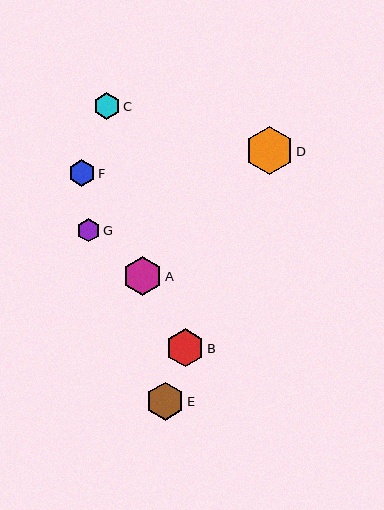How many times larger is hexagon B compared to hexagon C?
Hexagon B is approximately 1.4 times the size of hexagon C.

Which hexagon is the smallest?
Hexagon G is the smallest with a size of approximately 23 pixels.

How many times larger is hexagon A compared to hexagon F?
Hexagon A is approximately 1.5 times the size of hexagon F.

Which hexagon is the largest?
Hexagon D is the largest with a size of approximately 48 pixels.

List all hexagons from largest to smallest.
From largest to smallest: D, A, B, E, F, C, G.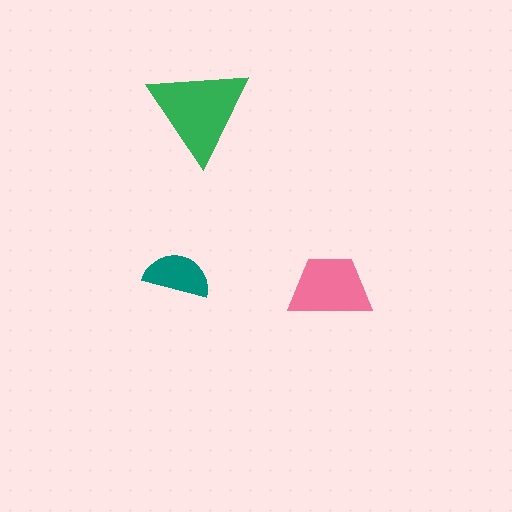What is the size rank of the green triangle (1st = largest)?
1st.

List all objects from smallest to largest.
The teal semicircle, the pink trapezoid, the green triangle.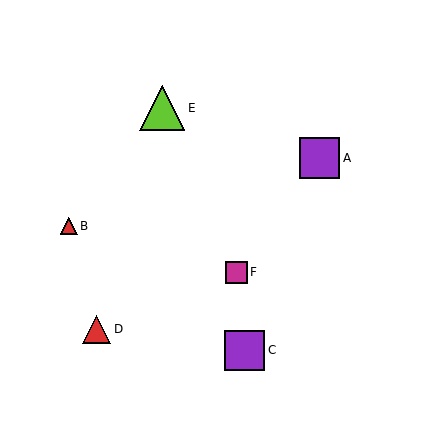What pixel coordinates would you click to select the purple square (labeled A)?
Click at (319, 158) to select the purple square A.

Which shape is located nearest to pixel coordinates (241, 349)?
The purple square (labeled C) at (245, 350) is nearest to that location.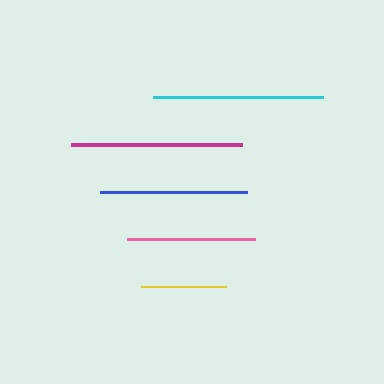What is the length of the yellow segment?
The yellow segment is approximately 85 pixels long.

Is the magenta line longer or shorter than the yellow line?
The magenta line is longer than the yellow line.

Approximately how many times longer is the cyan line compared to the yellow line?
The cyan line is approximately 2.0 times the length of the yellow line.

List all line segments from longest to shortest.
From longest to shortest: magenta, cyan, blue, pink, yellow.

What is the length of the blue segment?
The blue segment is approximately 147 pixels long.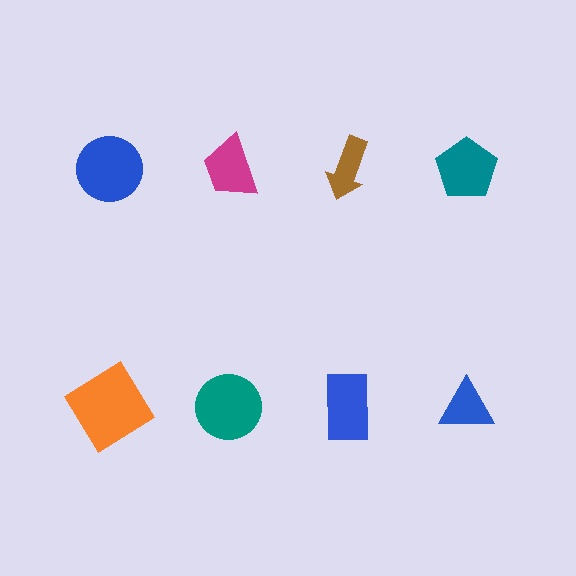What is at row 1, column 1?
A blue circle.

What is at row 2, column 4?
A blue triangle.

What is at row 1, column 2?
A magenta trapezoid.